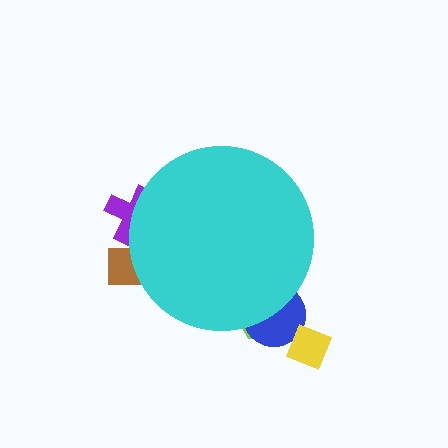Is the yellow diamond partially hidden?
No, the yellow diamond is fully visible.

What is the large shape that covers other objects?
A cyan circle.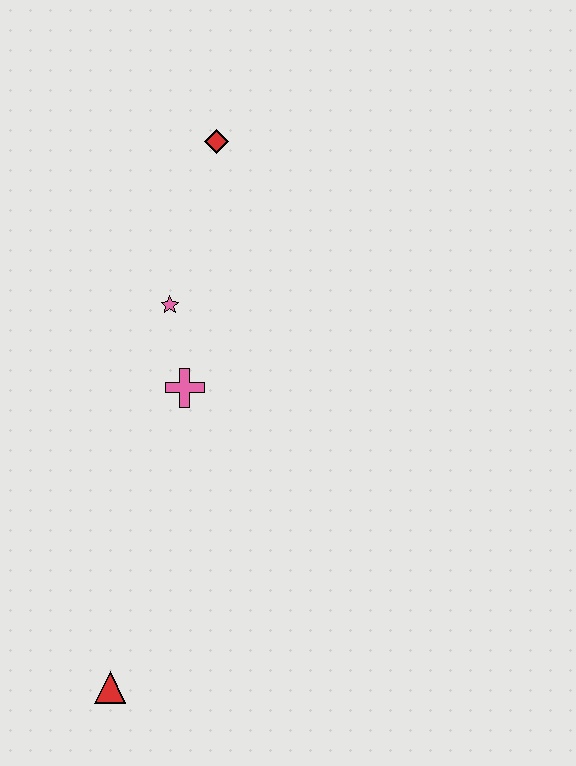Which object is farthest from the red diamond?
The red triangle is farthest from the red diamond.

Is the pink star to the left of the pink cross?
Yes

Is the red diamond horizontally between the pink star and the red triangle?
No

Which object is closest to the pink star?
The pink cross is closest to the pink star.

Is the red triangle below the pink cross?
Yes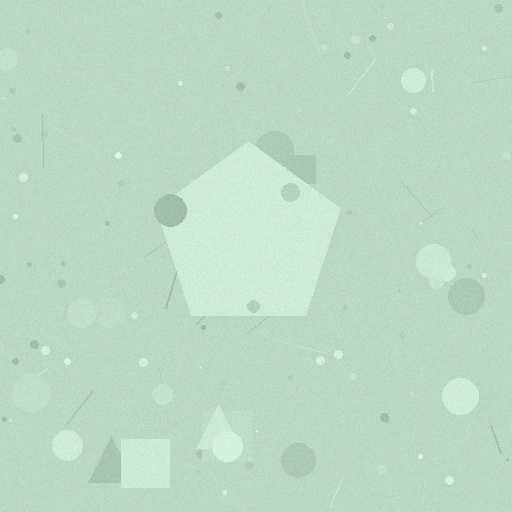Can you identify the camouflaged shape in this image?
The camouflaged shape is a pentagon.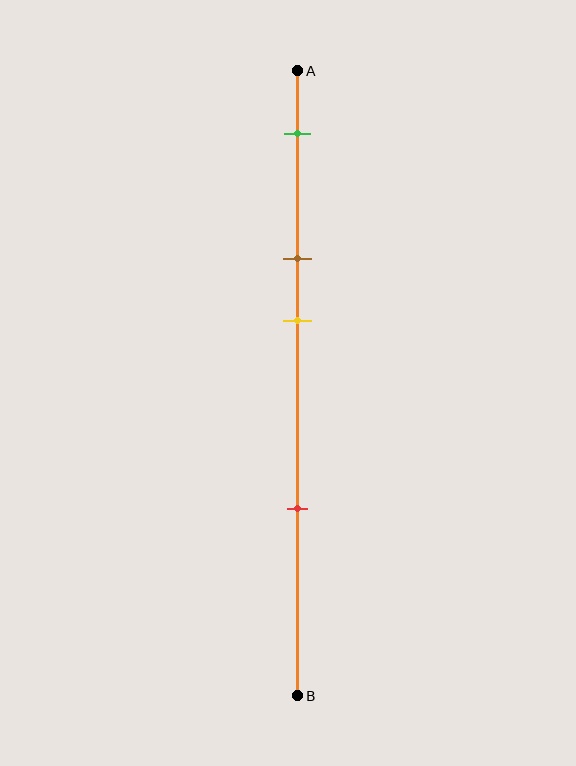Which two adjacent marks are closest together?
The brown and yellow marks are the closest adjacent pair.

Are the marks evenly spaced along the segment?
No, the marks are not evenly spaced.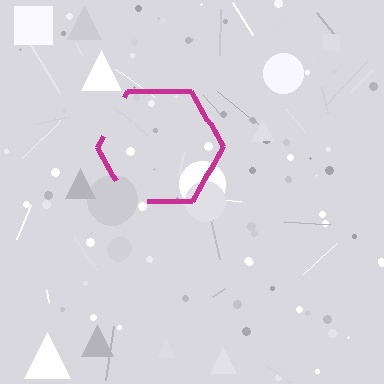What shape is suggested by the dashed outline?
The dashed outline suggests a hexagon.